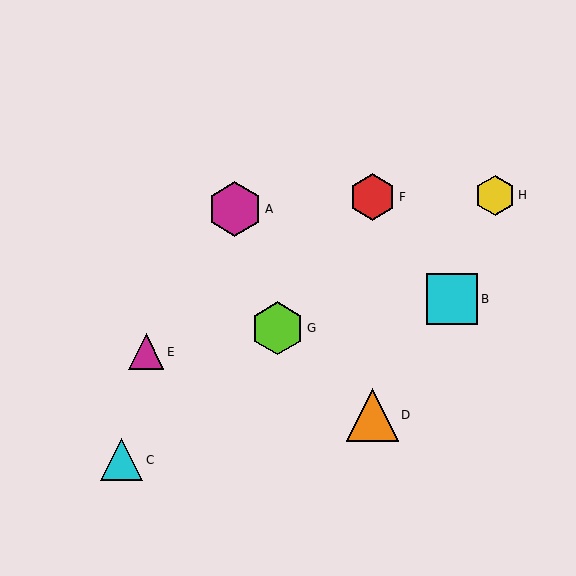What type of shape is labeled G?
Shape G is a lime hexagon.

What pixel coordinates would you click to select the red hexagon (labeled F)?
Click at (373, 197) to select the red hexagon F.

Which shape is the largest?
The magenta hexagon (labeled A) is the largest.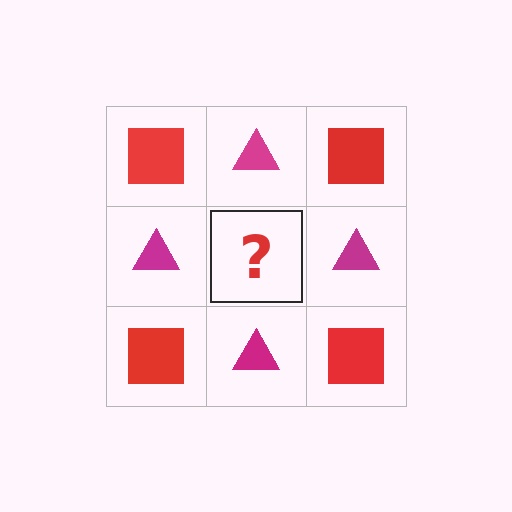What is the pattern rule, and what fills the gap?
The rule is that it alternates red square and magenta triangle in a checkerboard pattern. The gap should be filled with a red square.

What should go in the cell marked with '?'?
The missing cell should contain a red square.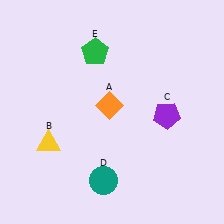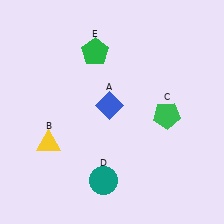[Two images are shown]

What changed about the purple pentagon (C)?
In Image 1, C is purple. In Image 2, it changed to green.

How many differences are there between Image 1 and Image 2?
There are 2 differences between the two images.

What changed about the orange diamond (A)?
In Image 1, A is orange. In Image 2, it changed to blue.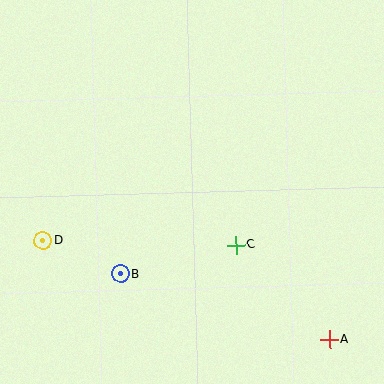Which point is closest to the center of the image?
Point C at (236, 245) is closest to the center.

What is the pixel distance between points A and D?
The distance between A and D is 303 pixels.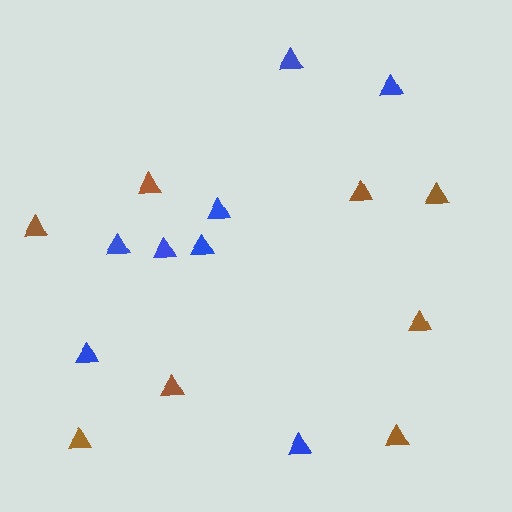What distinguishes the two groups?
There are 2 groups: one group of blue triangles (8) and one group of brown triangles (8).